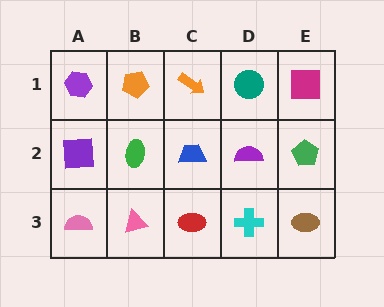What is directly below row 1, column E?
A green pentagon.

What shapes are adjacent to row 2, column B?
An orange pentagon (row 1, column B), a pink triangle (row 3, column B), a purple square (row 2, column A), a blue trapezoid (row 2, column C).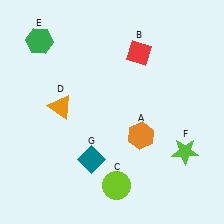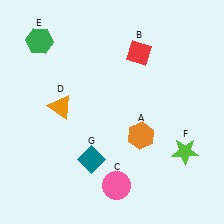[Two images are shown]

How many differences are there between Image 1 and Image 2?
There is 1 difference between the two images.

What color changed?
The circle (C) changed from lime in Image 1 to pink in Image 2.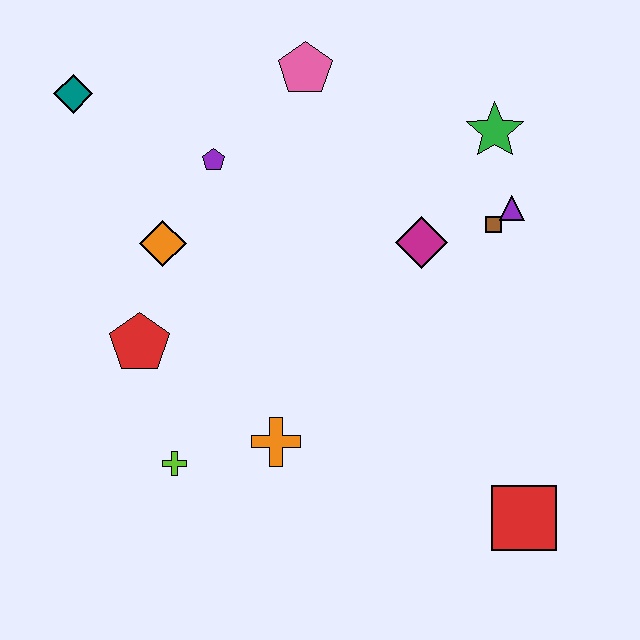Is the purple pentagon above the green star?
No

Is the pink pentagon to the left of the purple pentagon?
No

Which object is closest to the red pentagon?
The orange diamond is closest to the red pentagon.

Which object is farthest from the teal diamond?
The red square is farthest from the teal diamond.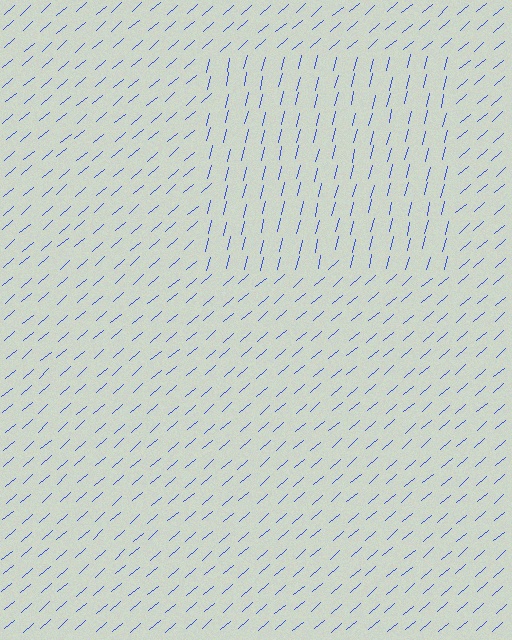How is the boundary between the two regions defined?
The boundary is defined purely by a change in line orientation (approximately 35 degrees difference). All lines are the same color and thickness.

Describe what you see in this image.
The image is filled with small blue line segments. A rectangle region in the image has lines oriented differently from the surrounding lines, creating a visible texture boundary.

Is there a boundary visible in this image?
Yes, there is a texture boundary formed by a change in line orientation.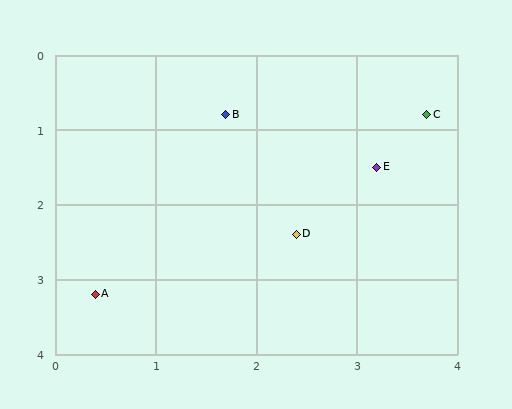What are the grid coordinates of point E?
Point E is at approximately (3.2, 1.5).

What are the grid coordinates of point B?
Point B is at approximately (1.7, 0.8).